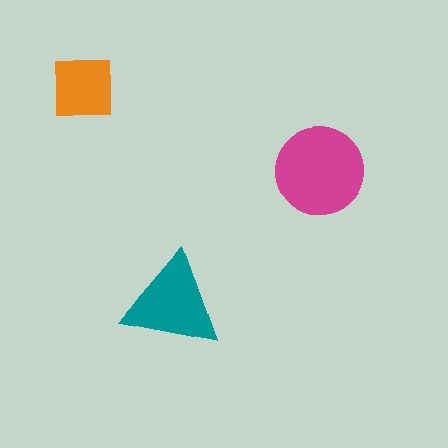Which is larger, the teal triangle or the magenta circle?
The magenta circle.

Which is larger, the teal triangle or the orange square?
The teal triangle.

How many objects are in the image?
There are 3 objects in the image.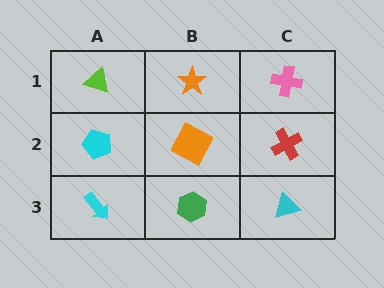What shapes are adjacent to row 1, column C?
A red cross (row 2, column C), an orange star (row 1, column B).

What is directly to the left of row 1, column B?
A lime triangle.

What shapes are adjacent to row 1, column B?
An orange square (row 2, column B), a lime triangle (row 1, column A), a pink cross (row 1, column C).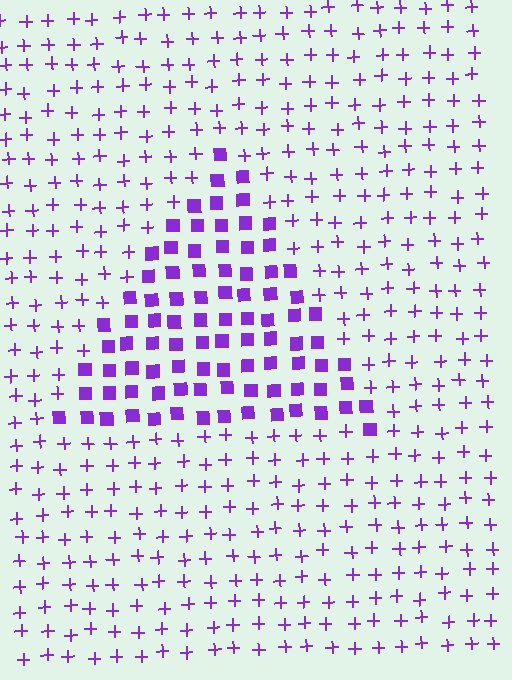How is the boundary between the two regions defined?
The boundary is defined by a change in element shape: squares inside vs. plus signs outside. All elements share the same color and spacing.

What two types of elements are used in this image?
The image uses squares inside the triangle region and plus signs outside it.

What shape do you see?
I see a triangle.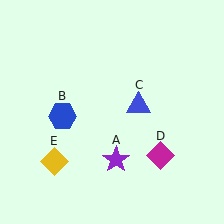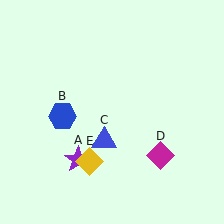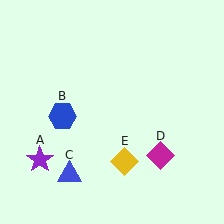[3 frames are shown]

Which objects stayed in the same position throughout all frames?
Blue hexagon (object B) and magenta diamond (object D) remained stationary.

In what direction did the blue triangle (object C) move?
The blue triangle (object C) moved down and to the left.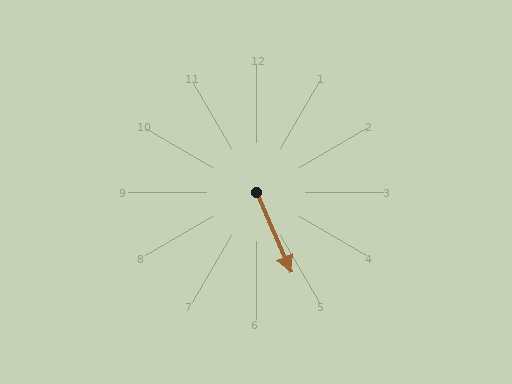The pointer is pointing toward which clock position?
Roughly 5 o'clock.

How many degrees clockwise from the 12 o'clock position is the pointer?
Approximately 157 degrees.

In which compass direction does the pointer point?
Southeast.